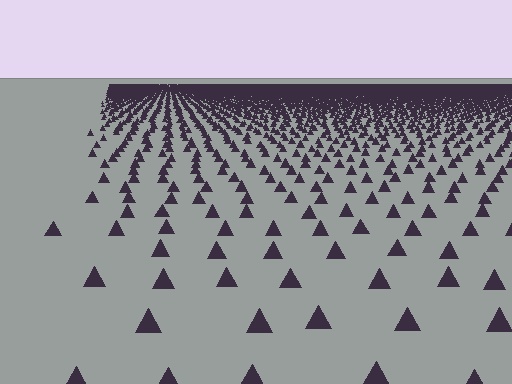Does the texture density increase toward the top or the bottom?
Density increases toward the top.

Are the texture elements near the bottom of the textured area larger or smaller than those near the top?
Larger. Near the bottom, elements are closer to the viewer and appear at a bigger on-screen size.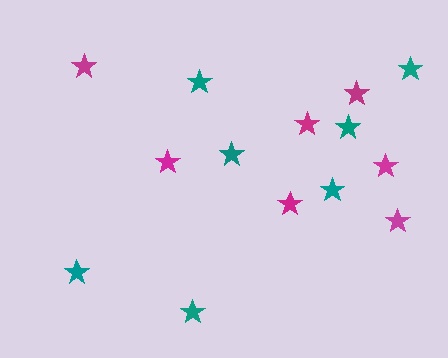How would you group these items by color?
There are 2 groups: one group of teal stars (7) and one group of magenta stars (7).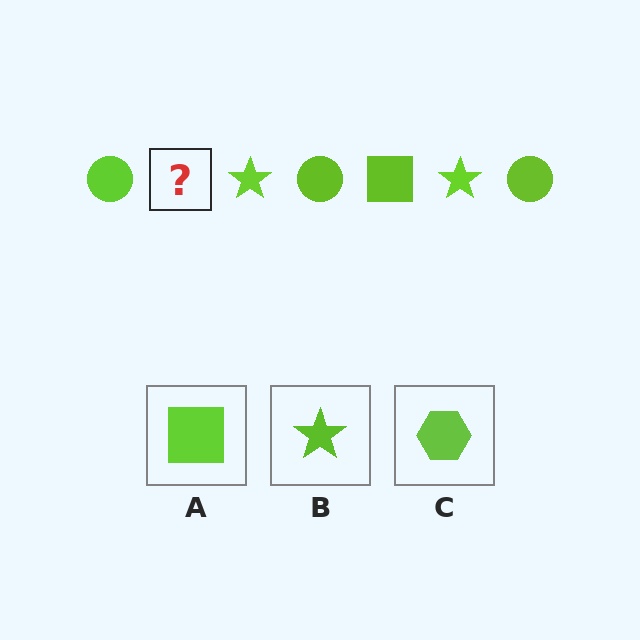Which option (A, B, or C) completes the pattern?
A.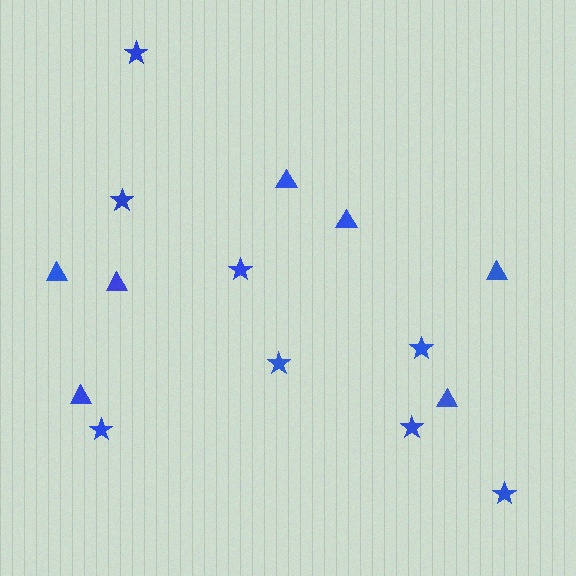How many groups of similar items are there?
There are 2 groups: one group of stars (8) and one group of triangles (7).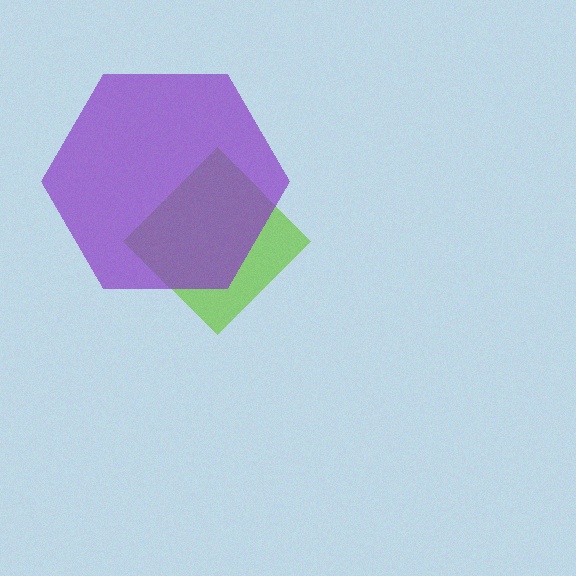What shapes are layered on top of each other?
The layered shapes are: a lime diamond, a purple hexagon.